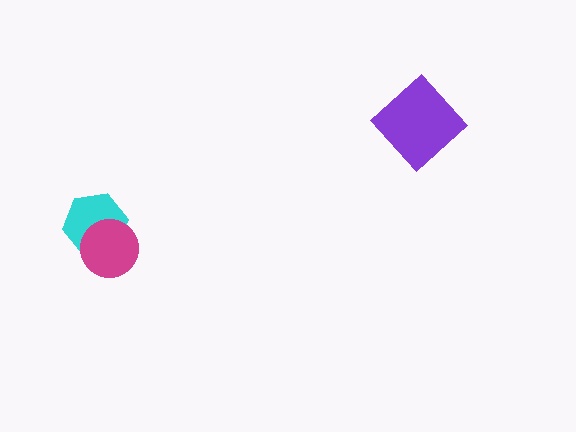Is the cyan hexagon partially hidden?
Yes, it is partially covered by another shape.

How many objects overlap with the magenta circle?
1 object overlaps with the magenta circle.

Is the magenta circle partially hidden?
No, no other shape covers it.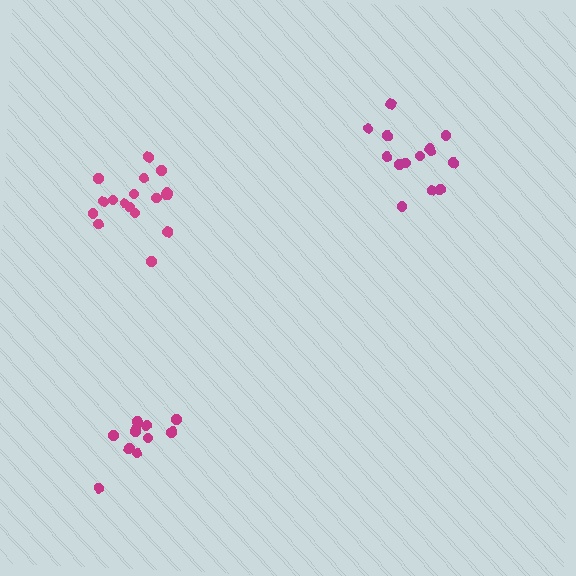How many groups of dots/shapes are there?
There are 3 groups.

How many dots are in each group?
Group 1: 14 dots, Group 2: 17 dots, Group 3: 12 dots (43 total).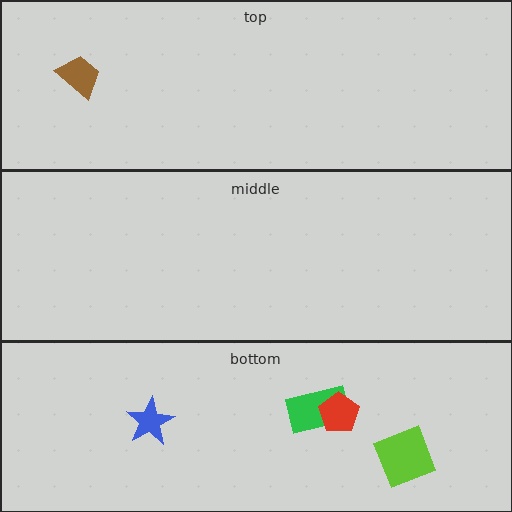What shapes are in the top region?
The brown trapezoid.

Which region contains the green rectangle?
The bottom region.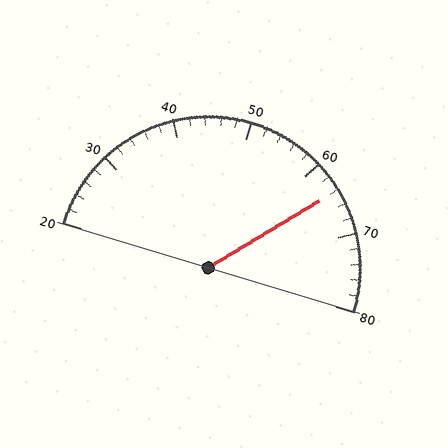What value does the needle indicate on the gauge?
The needle indicates approximately 64.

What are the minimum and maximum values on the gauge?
The gauge ranges from 20 to 80.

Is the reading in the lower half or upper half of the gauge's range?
The reading is in the upper half of the range (20 to 80).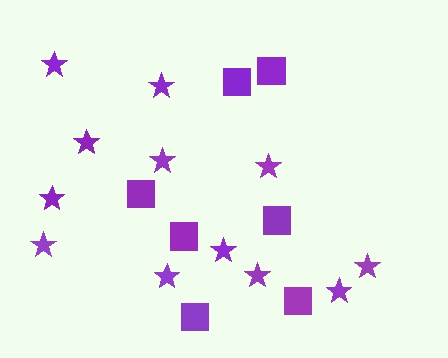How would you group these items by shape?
There are 2 groups: one group of stars (12) and one group of squares (7).